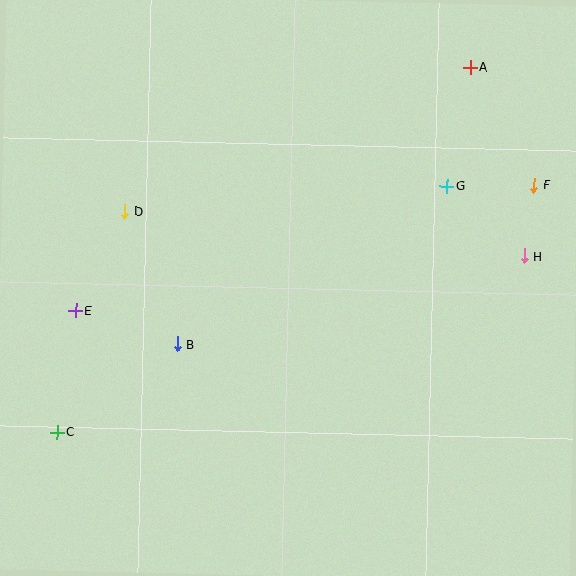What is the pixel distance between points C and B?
The distance between C and B is 149 pixels.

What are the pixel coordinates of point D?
Point D is at (124, 212).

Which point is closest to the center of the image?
Point B at (177, 344) is closest to the center.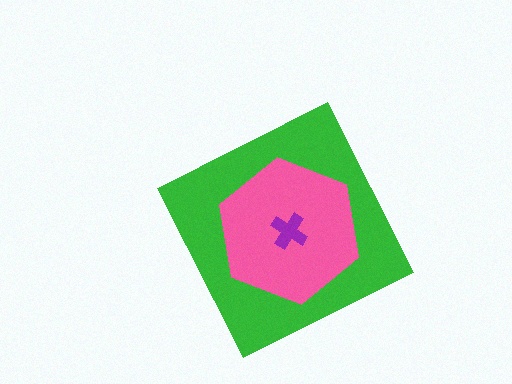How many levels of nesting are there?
3.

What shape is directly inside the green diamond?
The pink hexagon.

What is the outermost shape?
The green diamond.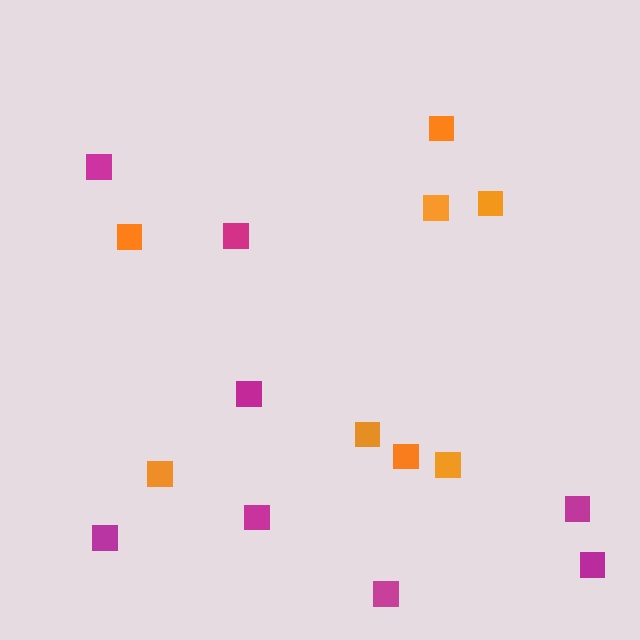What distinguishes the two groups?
There are 2 groups: one group of orange squares (8) and one group of magenta squares (8).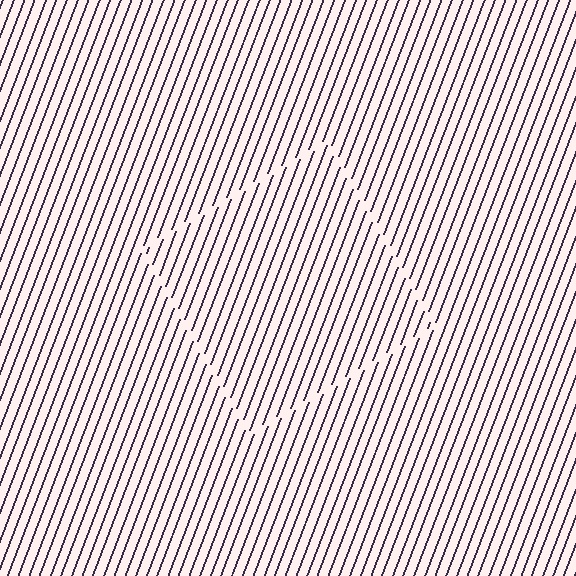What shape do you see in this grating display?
An illusory square. The interior of the shape contains the same grating, shifted by half a period — the contour is defined by the phase discontinuity where line-ends from the inner and outer gratings abut.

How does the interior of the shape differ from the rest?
The interior of the shape contains the same grating, shifted by half a period — the contour is defined by the phase discontinuity where line-ends from the inner and outer gratings abut.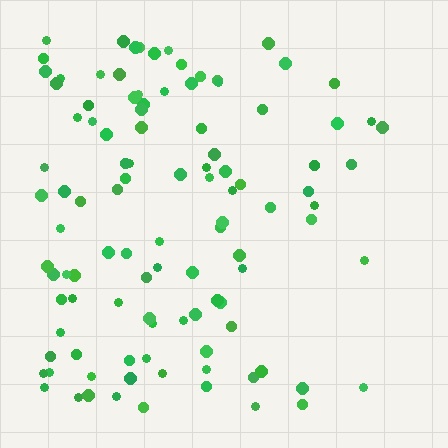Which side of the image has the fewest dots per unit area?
The right.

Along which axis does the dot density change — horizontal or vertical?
Horizontal.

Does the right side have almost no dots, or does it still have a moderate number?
Still a moderate number, just noticeably fewer than the left.